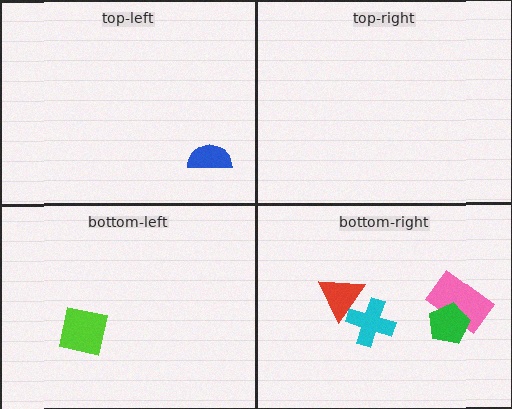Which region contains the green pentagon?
The bottom-right region.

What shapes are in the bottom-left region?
The lime square.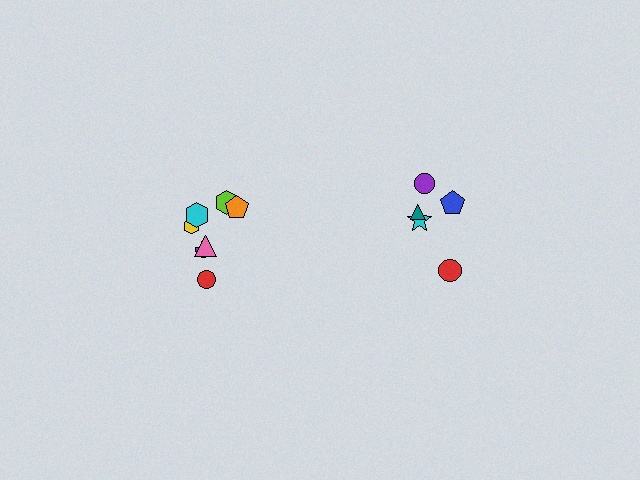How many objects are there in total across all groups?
There are 12 objects.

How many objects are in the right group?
There are 5 objects.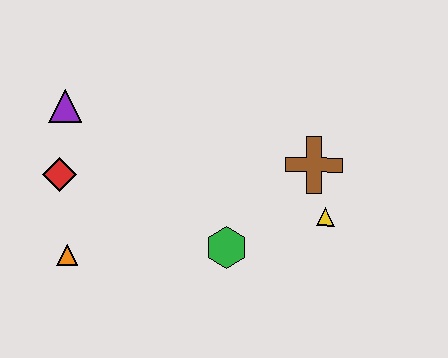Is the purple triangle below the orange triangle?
No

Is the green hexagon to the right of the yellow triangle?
No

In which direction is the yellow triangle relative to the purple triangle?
The yellow triangle is to the right of the purple triangle.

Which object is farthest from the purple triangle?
The yellow triangle is farthest from the purple triangle.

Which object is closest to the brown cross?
The yellow triangle is closest to the brown cross.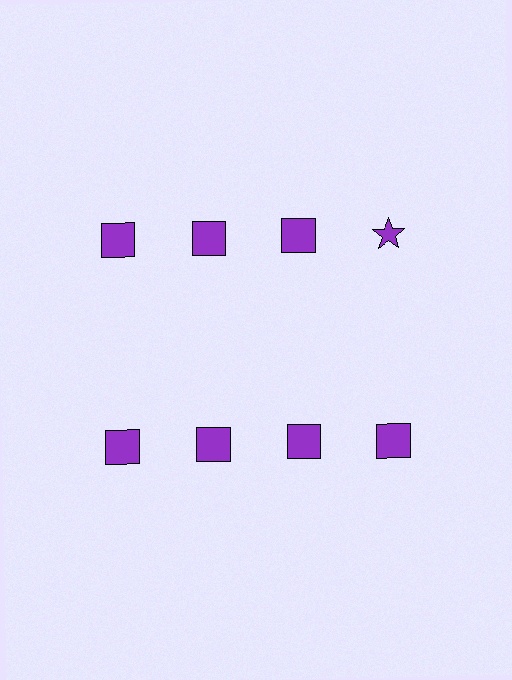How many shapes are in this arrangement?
There are 8 shapes arranged in a grid pattern.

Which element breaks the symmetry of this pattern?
The purple star in the top row, second from right column breaks the symmetry. All other shapes are purple squares.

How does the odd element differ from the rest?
It has a different shape: star instead of square.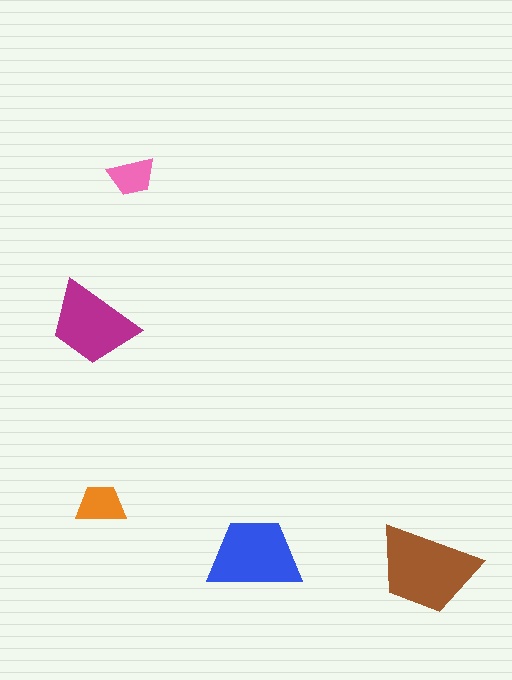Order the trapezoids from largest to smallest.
the brown one, the blue one, the magenta one, the orange one, the pink one.